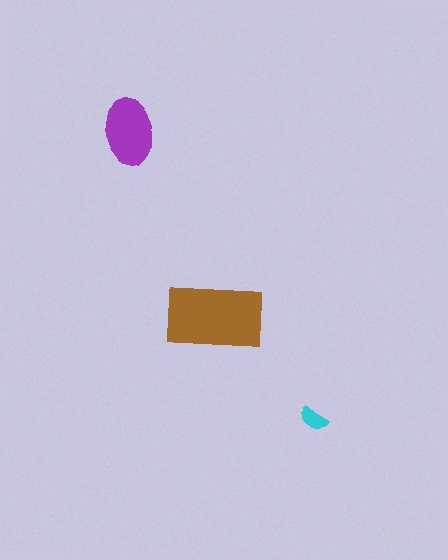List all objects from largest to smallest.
The brown rectangle, the purple ellipse, the cyan semicircle.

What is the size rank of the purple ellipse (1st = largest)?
2nd.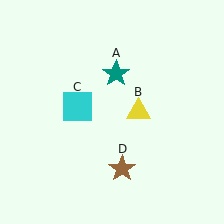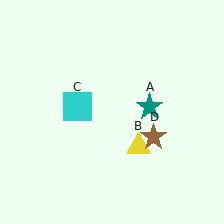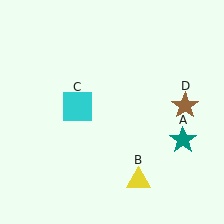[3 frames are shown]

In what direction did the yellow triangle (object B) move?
The yellow triangle (object B) moved down.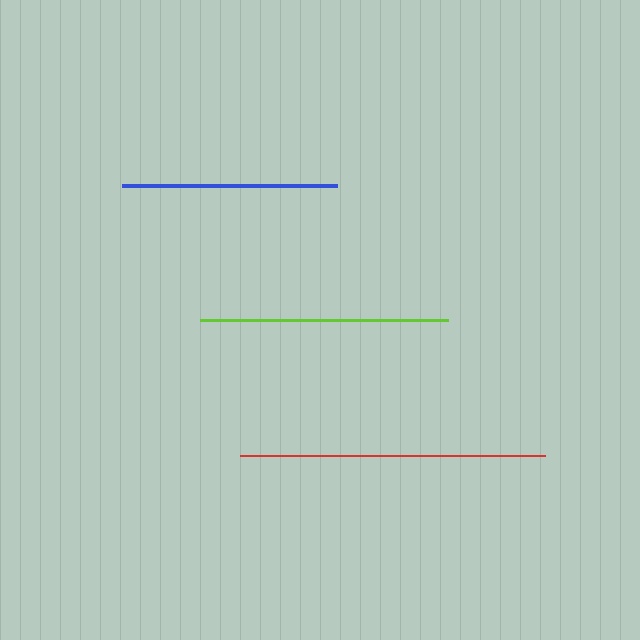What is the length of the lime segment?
The lime segment is approximately 249 pixels long.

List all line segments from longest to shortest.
From longest to shortest: red, lime, blue.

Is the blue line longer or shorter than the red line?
The red line is longer than the blue line.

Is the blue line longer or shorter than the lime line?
The lime line is longer than the blue line.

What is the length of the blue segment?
The blue segment is approximately 215 pixels long.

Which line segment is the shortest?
The blue line is the shortest at approximately 215 pixels.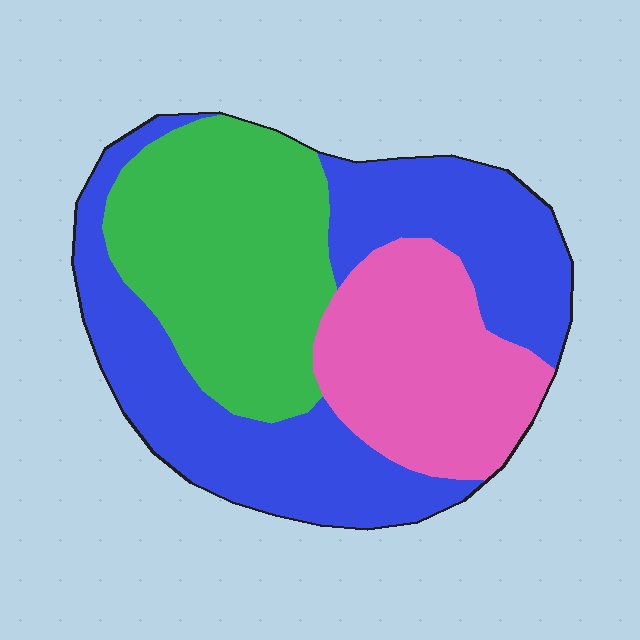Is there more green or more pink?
Green.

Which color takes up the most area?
Blue, at roughly 45%.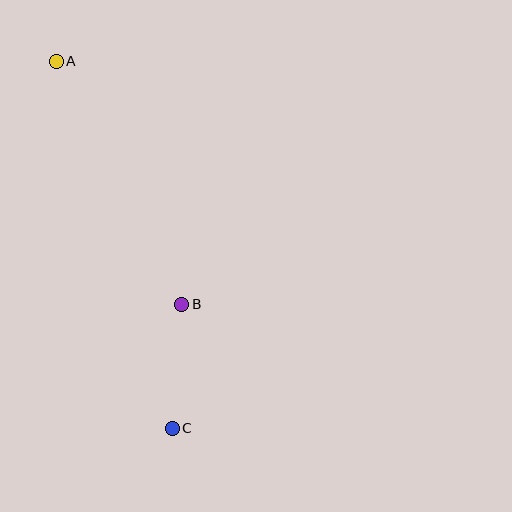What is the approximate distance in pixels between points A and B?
The distance between A and B is approximately 273 pixels.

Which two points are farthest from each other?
Points A and C are farthest from each other.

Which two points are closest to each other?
Points B and C are closest to each other.